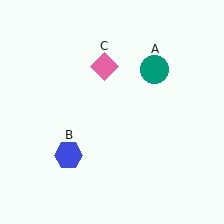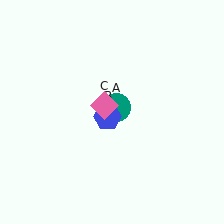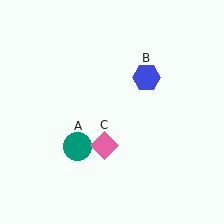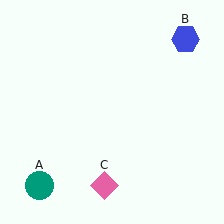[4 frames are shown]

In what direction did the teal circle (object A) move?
The teal circle (object A) moved down and to the left.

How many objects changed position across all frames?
3 objects changed position: teal circle (object A), blue hexagon (object B), pink diamond (object C).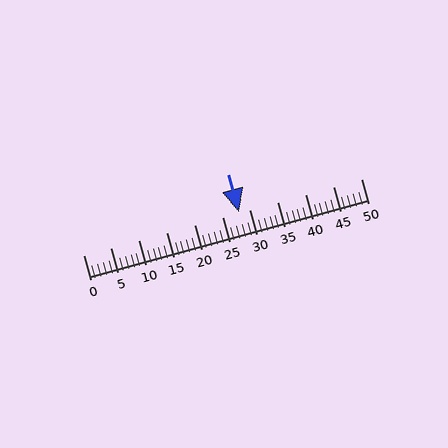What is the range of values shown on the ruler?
The ruler shows values from 0 to 50.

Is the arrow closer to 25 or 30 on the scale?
The arrow is closer to 30.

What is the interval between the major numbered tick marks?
The major tick marks are spaced 5 units apart.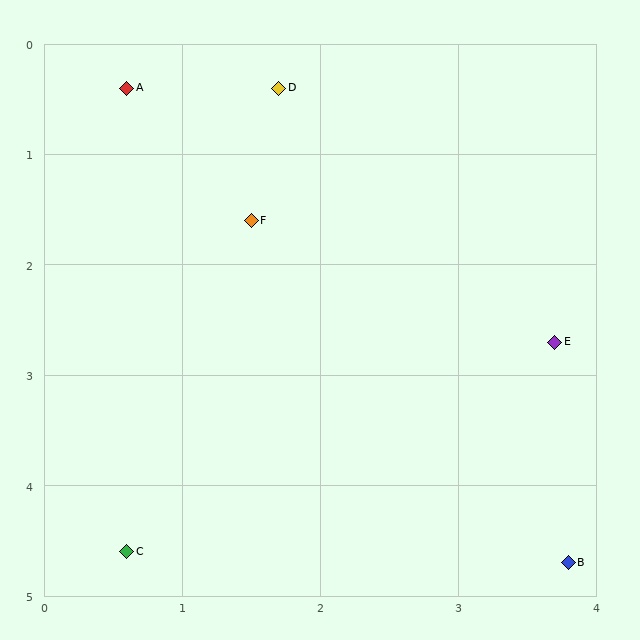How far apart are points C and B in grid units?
Points C and B are about 3.2 grid units apart.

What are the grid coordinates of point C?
Point C is at approximately (0.6, 4.6).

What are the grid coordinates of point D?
Point D is at approximately (1.7, 0.4).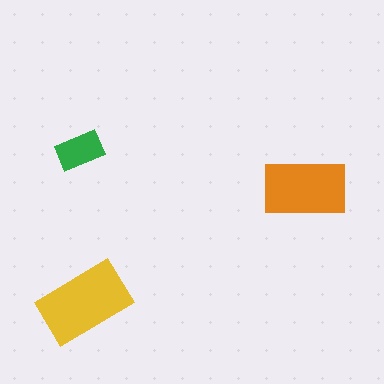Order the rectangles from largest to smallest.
the yellow one, the orange one, the green one.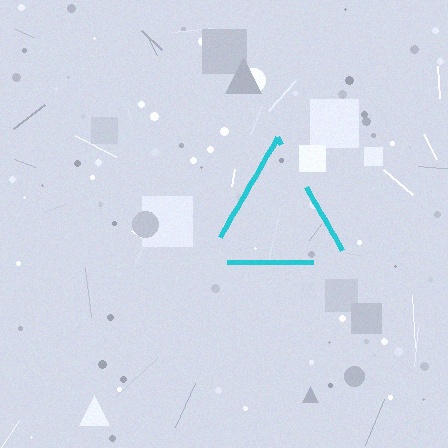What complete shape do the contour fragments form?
The contour fragments form a triangle.